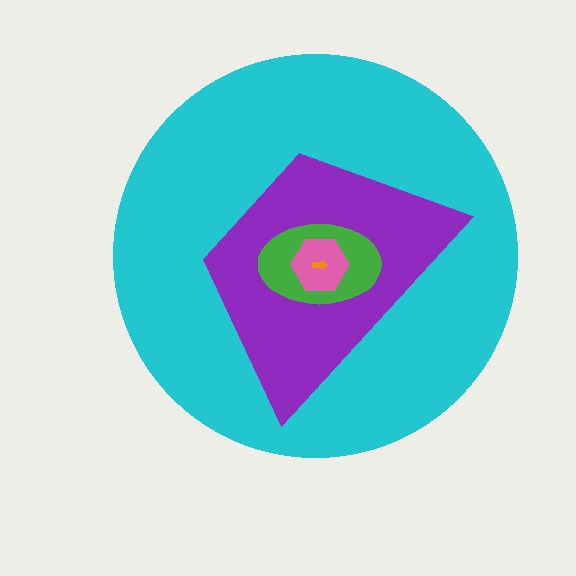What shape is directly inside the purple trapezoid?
The green ellipse.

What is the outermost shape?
The cyan circle.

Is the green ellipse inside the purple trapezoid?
Yes.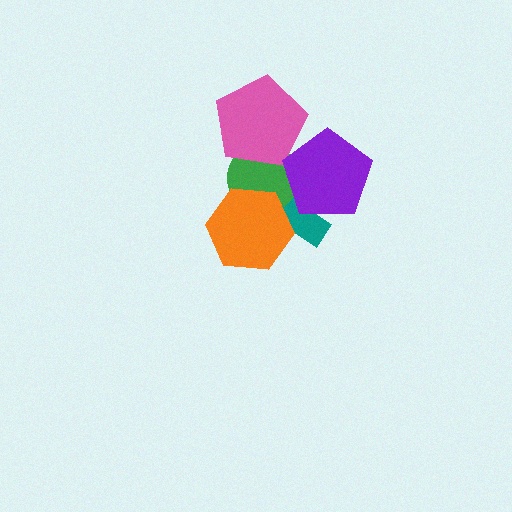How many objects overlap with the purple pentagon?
3 objects overlap with the purple pentagon.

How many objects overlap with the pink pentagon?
2 objects overlap with the pink pentagon.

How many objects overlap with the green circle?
4 objects overlap with the green circle.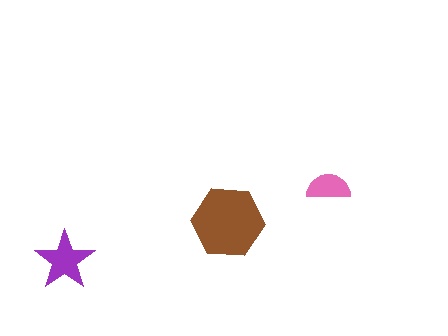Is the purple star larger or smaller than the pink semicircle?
Larger.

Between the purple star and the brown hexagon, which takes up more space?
The brown hexagon.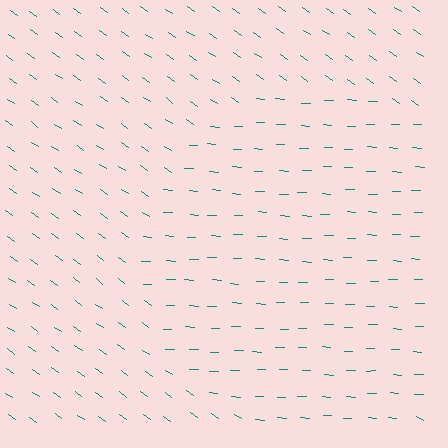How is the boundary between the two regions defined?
The boundary is defined purely by a change in line orientation (approximately 32 degrees difference). All lines are the same color and thickness.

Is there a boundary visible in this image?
Yes, there is a texture boundary formed by a change in line orientation.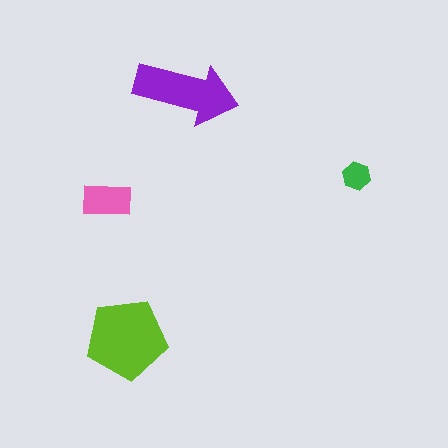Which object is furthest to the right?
The green hexagon is rightmost.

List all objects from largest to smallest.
The lime pentagon, the purple arrow, the pink rectangle, the green hexagon.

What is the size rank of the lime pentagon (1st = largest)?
1st.